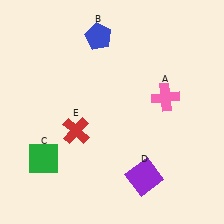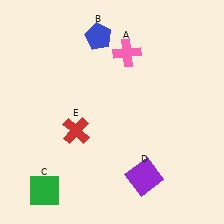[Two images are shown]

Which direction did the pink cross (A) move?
The pink cross (A) moved up.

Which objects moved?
The objects that moved are: the pink cross (A), the green square (C).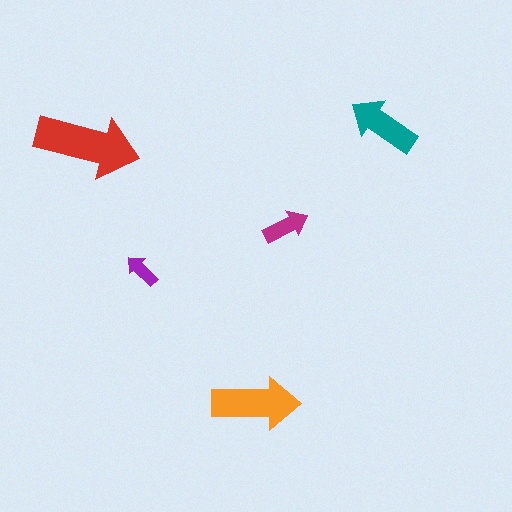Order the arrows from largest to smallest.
the red one, the orange one, the teal one, the magenta one, the purple one.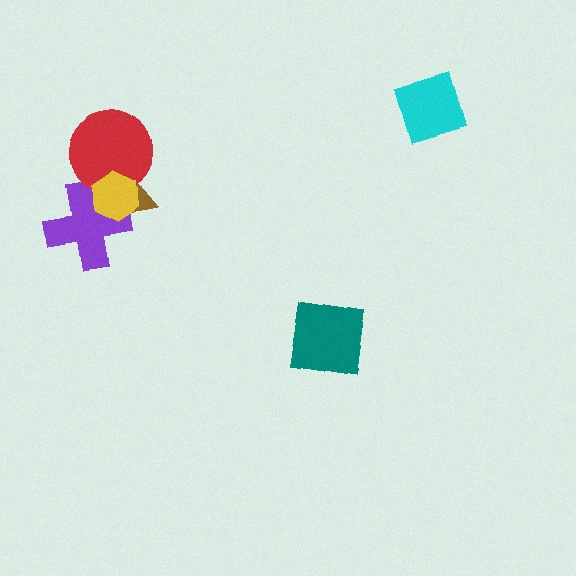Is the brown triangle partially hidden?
Yes, it is partially covered by another shape.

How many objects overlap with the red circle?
2 objects overlap with the red circle.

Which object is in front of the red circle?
The yellow hexagon is in front of the red circle.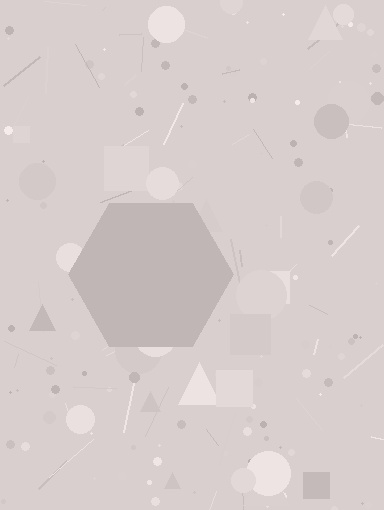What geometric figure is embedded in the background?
A hexagon is embedded in the background.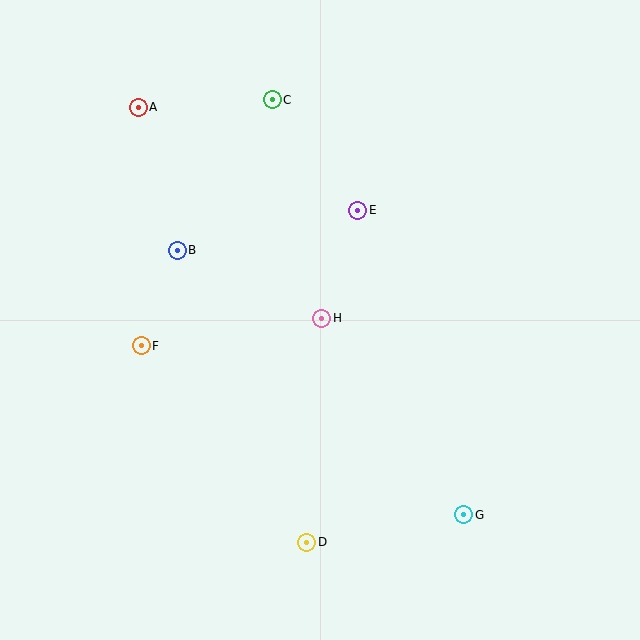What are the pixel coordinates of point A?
Point A is at (138, 107).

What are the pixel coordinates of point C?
Point C is at (272, 100).